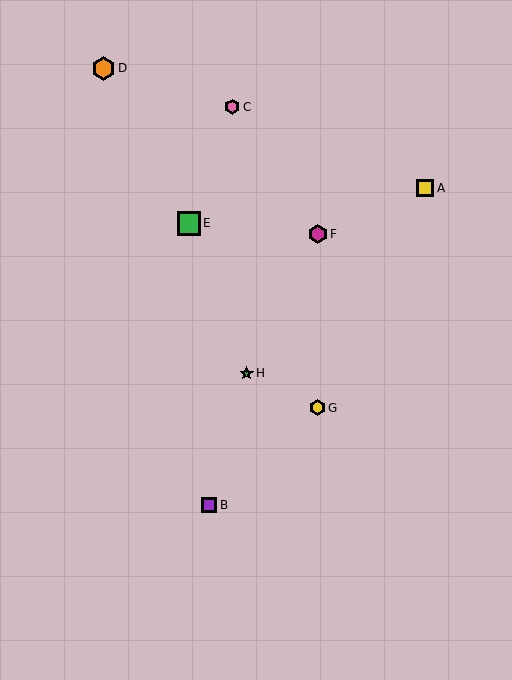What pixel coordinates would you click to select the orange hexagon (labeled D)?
Click at (103, 68) to select the orange hexagon D.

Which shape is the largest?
The orange hexagon (labeled D) is the largest.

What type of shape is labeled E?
Shape E is a green square.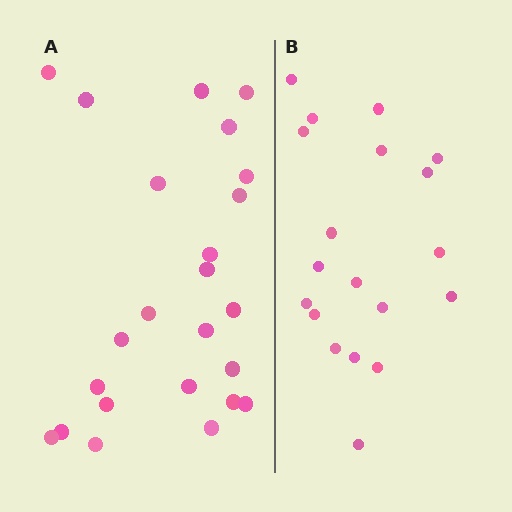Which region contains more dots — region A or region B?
Region A (the left region) has more dots.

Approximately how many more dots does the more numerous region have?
Region A has about 5 more dots than region B.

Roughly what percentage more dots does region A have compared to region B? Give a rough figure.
About 25% more.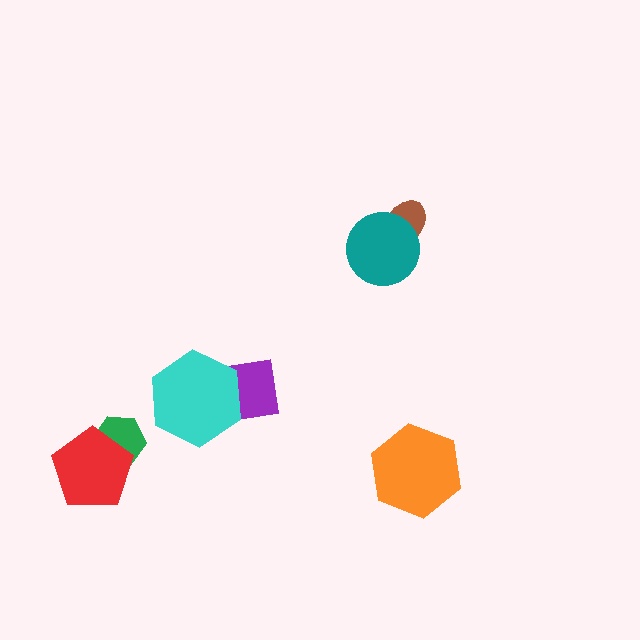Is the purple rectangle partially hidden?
Yes, it is partially covered by another shape.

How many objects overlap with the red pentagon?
1 object overlaps with the red pentagon.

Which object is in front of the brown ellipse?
The teal circle is in front of the brown ellipse.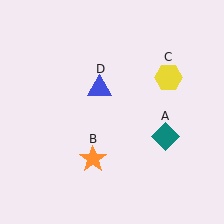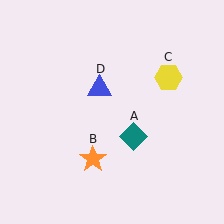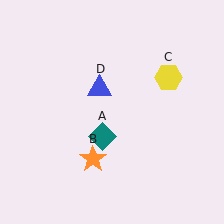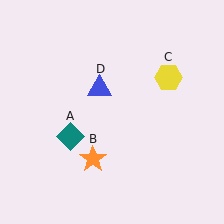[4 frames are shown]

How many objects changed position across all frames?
1 object changed position: teal diamond (object A).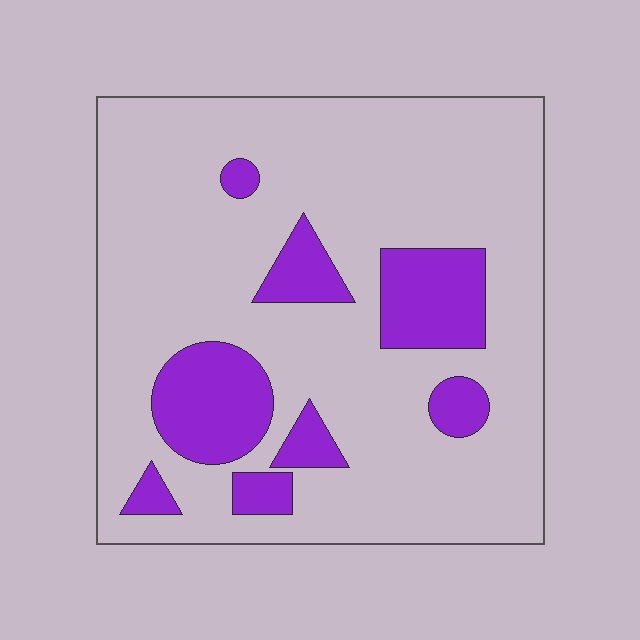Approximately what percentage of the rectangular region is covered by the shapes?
Approximately 20%.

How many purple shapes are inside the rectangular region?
8.